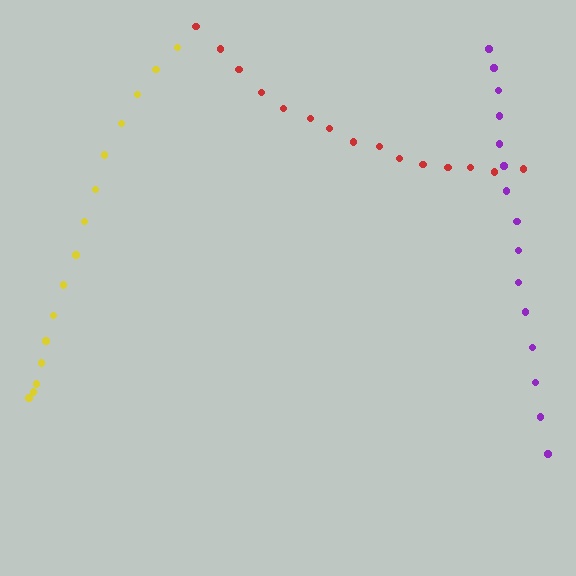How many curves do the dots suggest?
There are 3 distinct paths.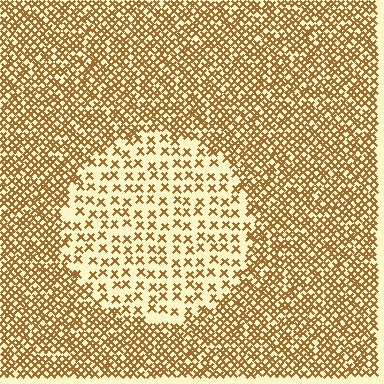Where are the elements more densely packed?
The elements are more densely packed outside the circle boundary.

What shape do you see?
I see a circle.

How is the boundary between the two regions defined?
The boundary is defined by a change in element density (approximately 2.5x ratio). All elements are the same color, size, and shape.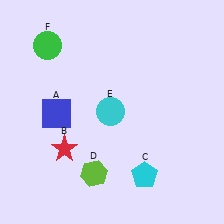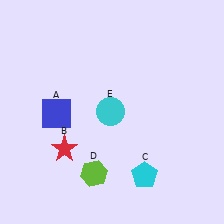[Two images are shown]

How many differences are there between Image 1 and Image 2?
There is 1 difference between the two images.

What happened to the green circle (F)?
The green circle (F) was removed in Image 2. It was in the top-left area of Image 1.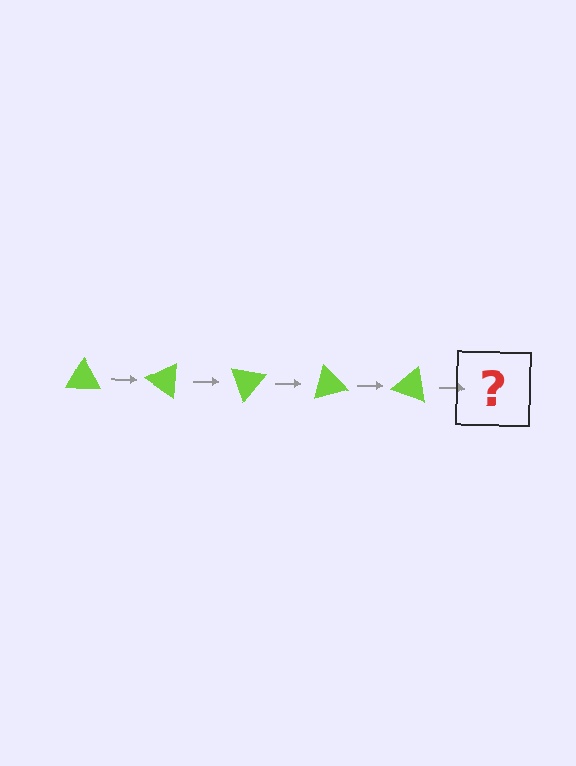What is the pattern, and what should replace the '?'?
The pattern is that the triangle rotates 35 degrees each step. The '?' should be a lime triangle rotated 175 degrees.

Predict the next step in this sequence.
The next step is a lime triangle rotated 175 degrees.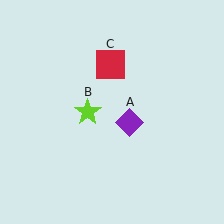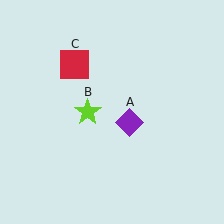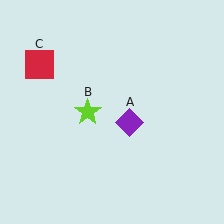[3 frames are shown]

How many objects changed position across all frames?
1 object changed position: red square (object C).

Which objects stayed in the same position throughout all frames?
Purple diamond (object A) and lime star (object B) remained stationary.